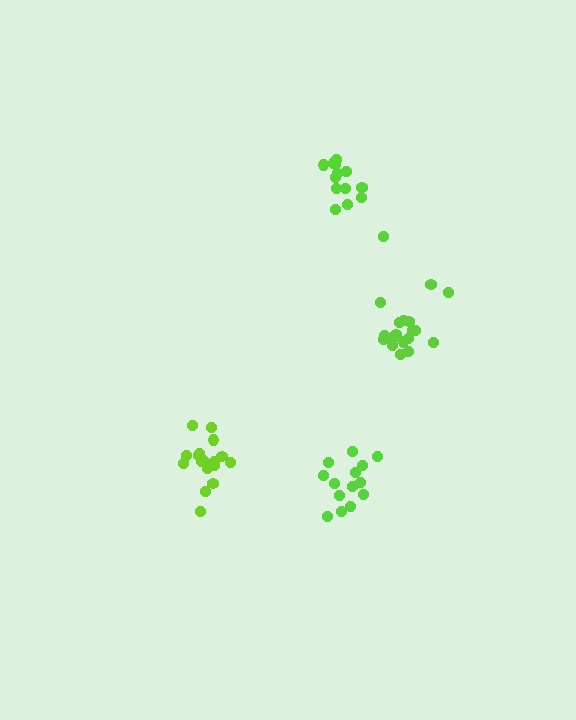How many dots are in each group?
Group 1: 14 dots, Group 2: 14 dots, Group 3: 17 dots, Group 4: 18 dots (63 total).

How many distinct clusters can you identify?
There are 4 distinct clusters.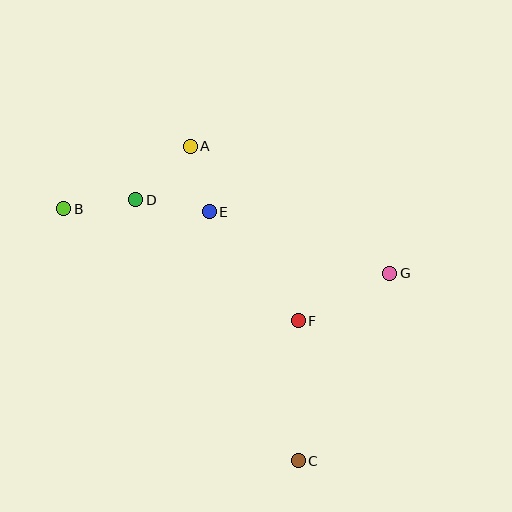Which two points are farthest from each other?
Points B and C are farthest from each other.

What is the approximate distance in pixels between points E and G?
The distance between E and G is approximately 191 pixels.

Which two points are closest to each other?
Points A and E are closest to each other.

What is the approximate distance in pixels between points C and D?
The distance between C and D is approximately 307 pixels.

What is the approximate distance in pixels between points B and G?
The distance between B and G is approximately 332 pixels.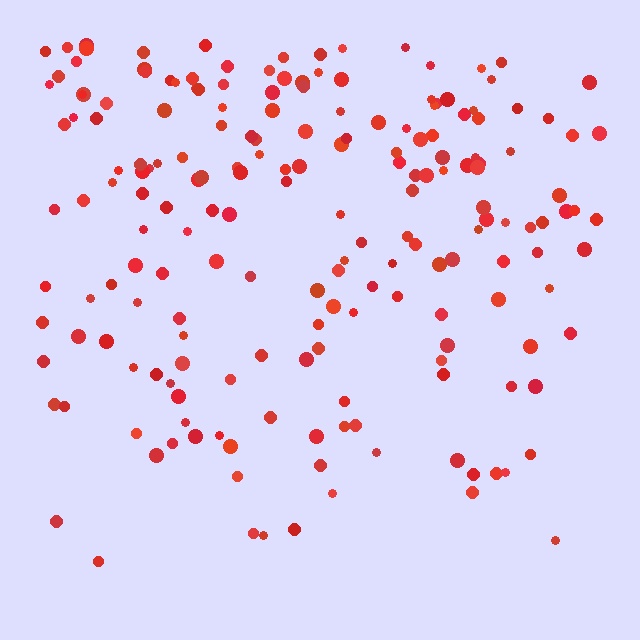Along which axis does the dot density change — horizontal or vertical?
Vertical.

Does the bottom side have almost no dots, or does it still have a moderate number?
Still a moderate number, just noticeably fewer than the top.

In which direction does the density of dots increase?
From bottom to top, with the top side densest.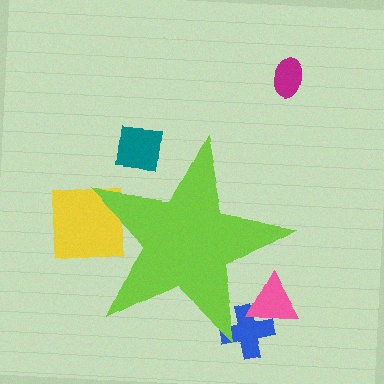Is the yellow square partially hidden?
Yes, the yellow square is partially hidden behind the lime star.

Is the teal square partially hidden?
Yes, the teal square is partially hidden behind the lime star.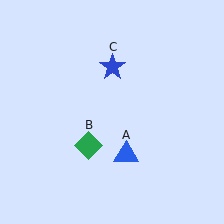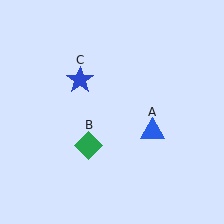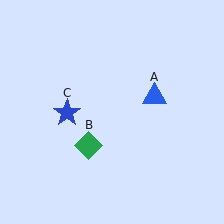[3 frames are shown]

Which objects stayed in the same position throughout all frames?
Green diamond (object B) remained stationary.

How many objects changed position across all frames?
2 objects changed position: blue triangle (object A), blue star (object C).